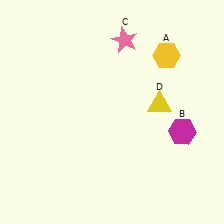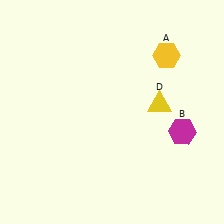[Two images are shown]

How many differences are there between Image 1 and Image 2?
There is 1 difference between the two images.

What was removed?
The pink star (C) was removed in Image 2.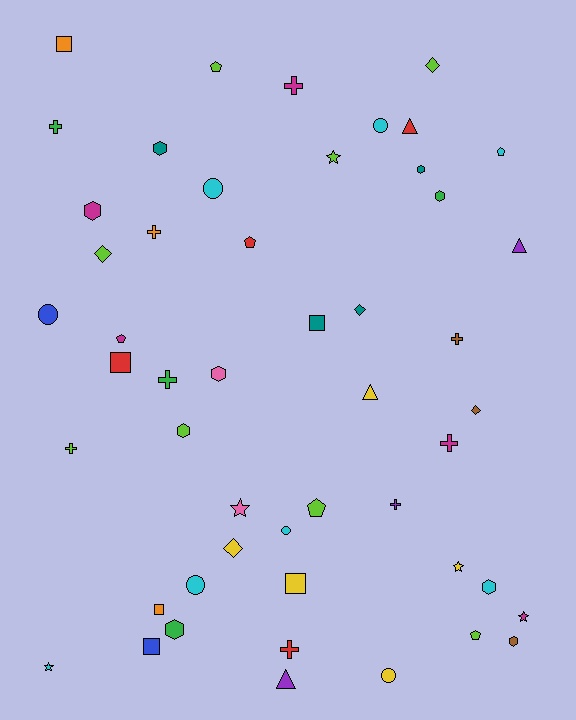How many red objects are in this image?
There are 4 red objects.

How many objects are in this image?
There are 50 objects.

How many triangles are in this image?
There are 4 triangles.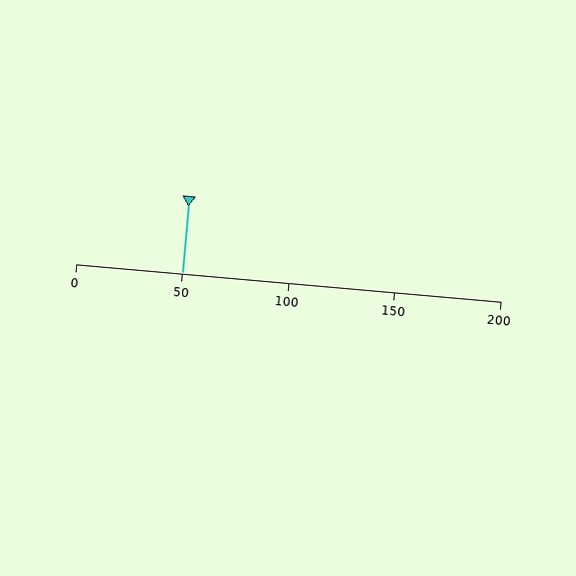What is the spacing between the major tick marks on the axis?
The major ticks are spaced 50 apart.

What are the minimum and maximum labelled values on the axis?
The axis runs from 0 to 200.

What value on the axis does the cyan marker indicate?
The marker indicates approximately 50.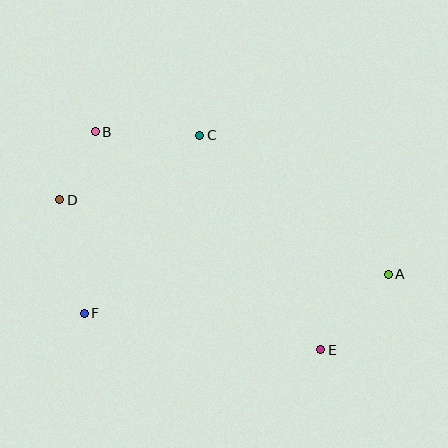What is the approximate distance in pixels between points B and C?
The distance between B and C is approximately 105 pixels.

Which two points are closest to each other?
Points B and D are closest to each other.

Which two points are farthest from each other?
Points A and D are farthest from each other.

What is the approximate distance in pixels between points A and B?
The distance between A and B is approximately 326 pixels.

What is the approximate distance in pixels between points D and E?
The distance between D and E is approximately 301 pixels.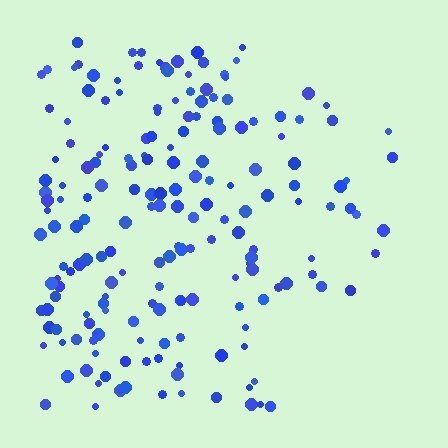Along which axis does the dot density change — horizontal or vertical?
Horizontal.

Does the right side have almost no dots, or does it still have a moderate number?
Still a moderate number, just noticeably fewer than the left.